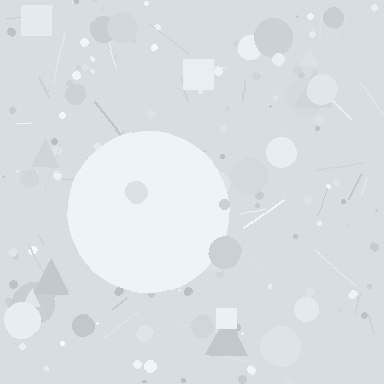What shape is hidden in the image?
A circle is hidden in the image.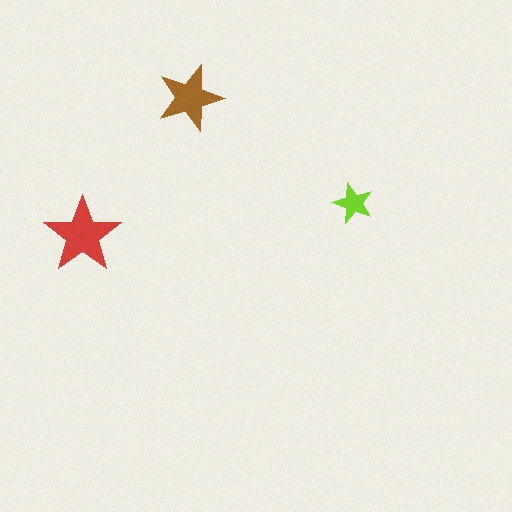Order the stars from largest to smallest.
the red one, the brown one, the lime one.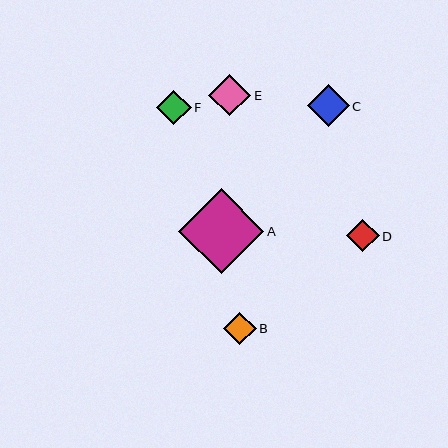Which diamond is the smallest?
Diamond D is the smallest with a size of approximately 32 pixels.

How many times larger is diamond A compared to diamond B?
Diamond A is approximately 2.6 times the size of diamond B.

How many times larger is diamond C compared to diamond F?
Diamond C is approximately 1.2 times the size of diamond F.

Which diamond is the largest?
Diamond A is the largest with a size of approximately 85 pixels.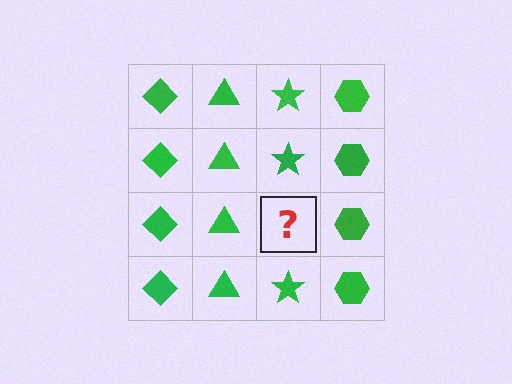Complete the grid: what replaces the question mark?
The question mark should be replaced with a green star.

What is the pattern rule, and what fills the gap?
The rule is that each column has a consistent shape. The gap should be filled with a green star.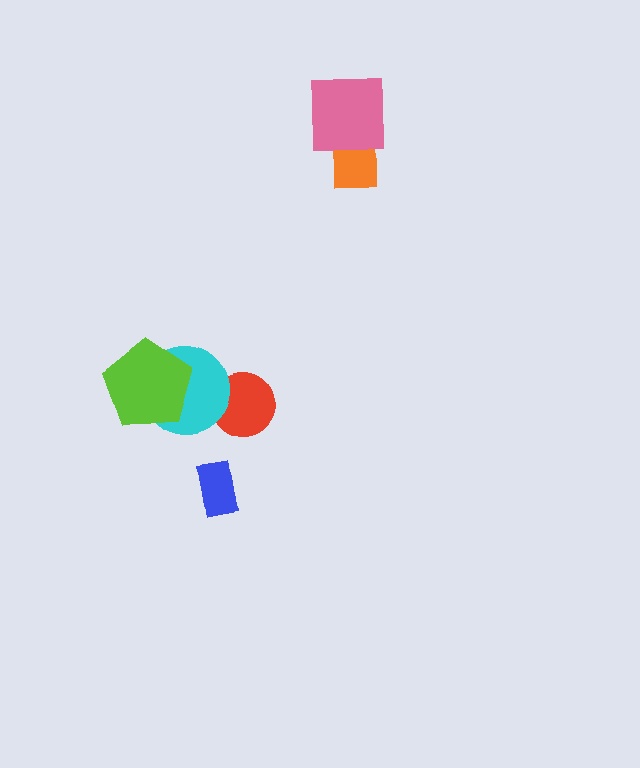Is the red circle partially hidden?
Yes, it is partially covered by another shape.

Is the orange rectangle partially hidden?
Yes, it is partially covered by another shape.